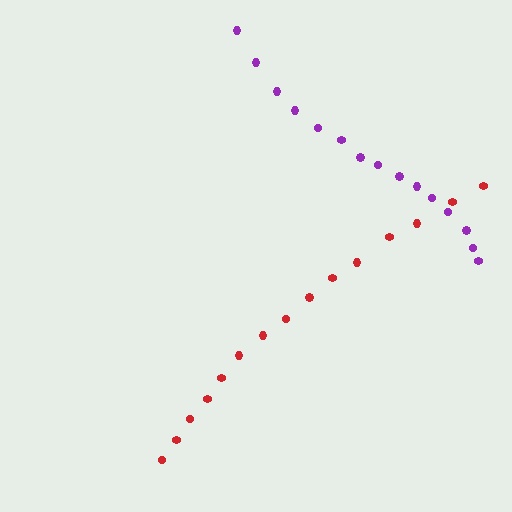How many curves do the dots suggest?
There are 2 distinct paths.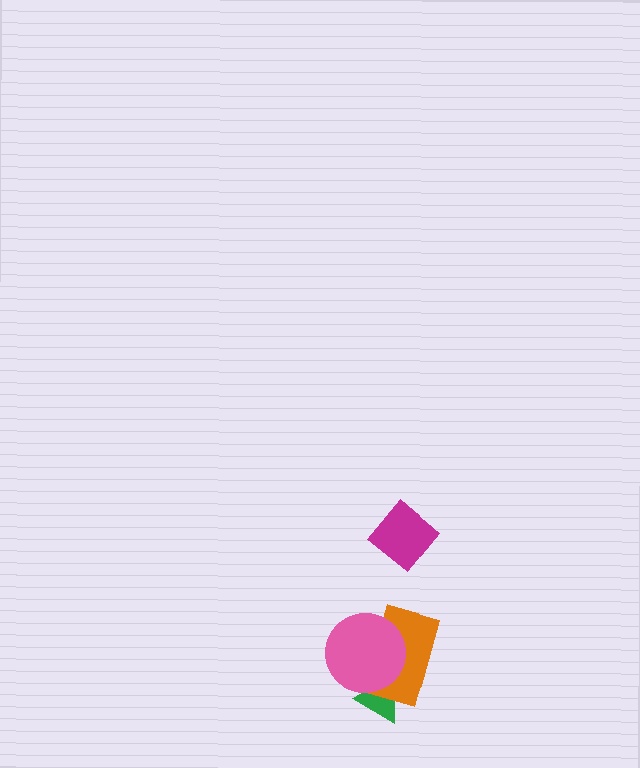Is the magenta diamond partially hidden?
No, no other shape covers it.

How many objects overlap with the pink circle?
2 objects overlap with the pink circle.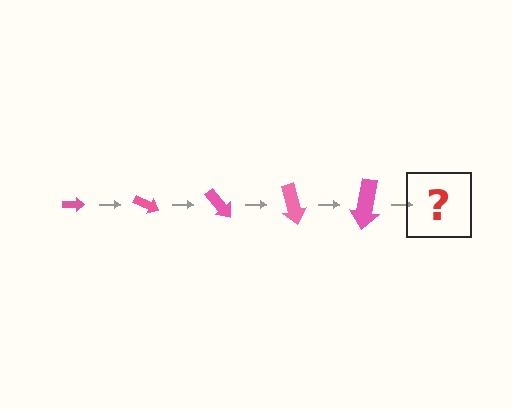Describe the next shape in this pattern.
It should be an arrow, larger than the previous one and rotated 125 degrees from the start.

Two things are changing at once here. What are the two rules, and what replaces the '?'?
The two rules are that the arrow grows larger each step and it rotates 25 degrees each step. The '?' should be an arrow, larger than the previous one and rotated 125 degrees from the start.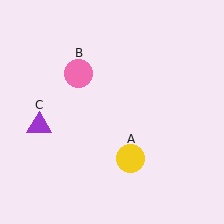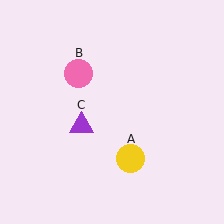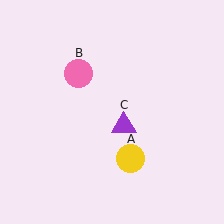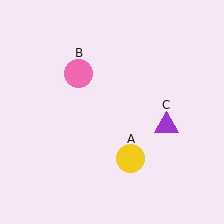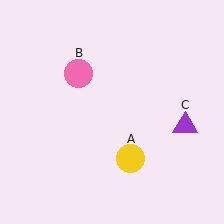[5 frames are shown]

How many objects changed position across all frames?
1 object changed position: purple triangle (object C).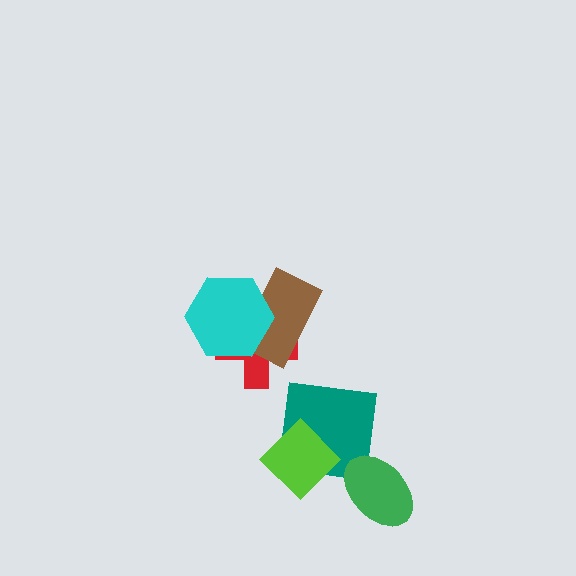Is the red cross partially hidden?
Yes, it is partially covered by another shape.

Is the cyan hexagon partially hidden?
No, no other shape covers it.